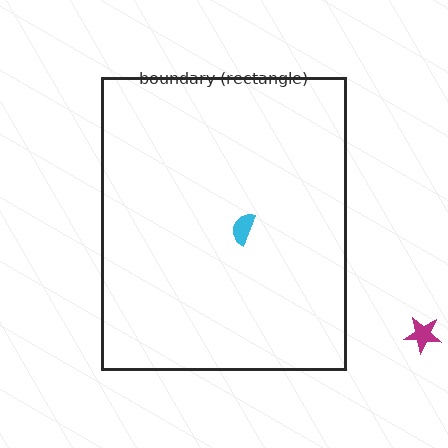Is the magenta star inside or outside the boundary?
Outside.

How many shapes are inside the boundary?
1 inside, 1 outside.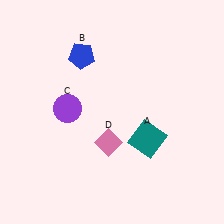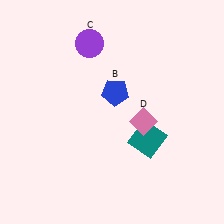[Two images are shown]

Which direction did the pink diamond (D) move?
The pink diamond (D) moved right.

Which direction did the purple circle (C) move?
The purple circle (C) moved up.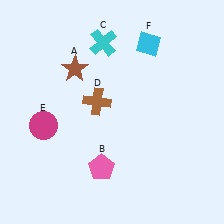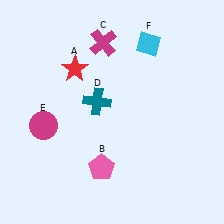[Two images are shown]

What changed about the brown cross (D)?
In Image 1, D is brown. In Image 2, it changed to teal.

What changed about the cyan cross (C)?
In Image 1, C is cyan. In Image 2, it changed to magenta.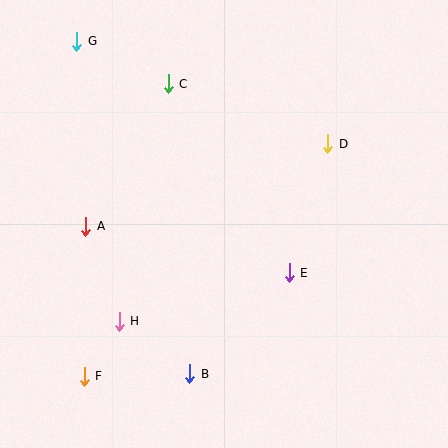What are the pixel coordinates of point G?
Point G is at (77, 41).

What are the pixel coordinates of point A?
Point A is at (86, 226).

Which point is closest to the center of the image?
Point E at (289, 273) is closest to the center.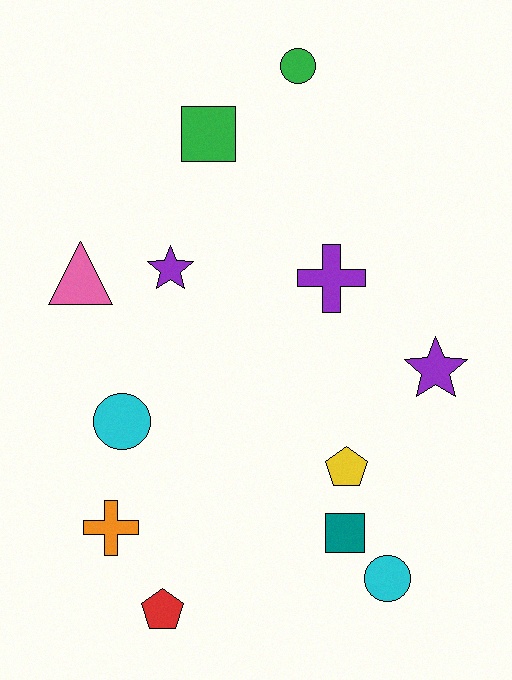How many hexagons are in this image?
There are no hexagons.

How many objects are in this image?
There are 12 objects.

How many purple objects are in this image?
There are 3 purple objects.